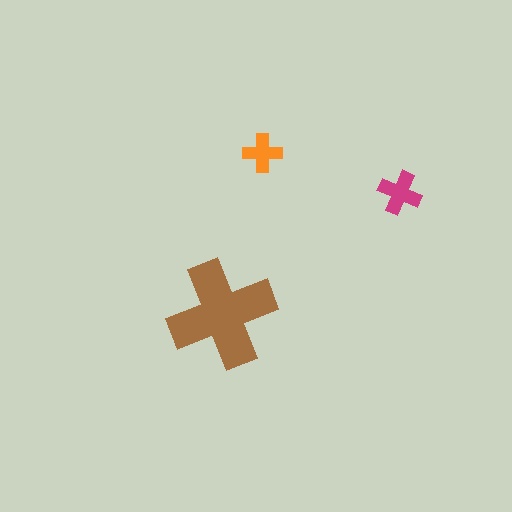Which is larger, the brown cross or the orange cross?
The brown one.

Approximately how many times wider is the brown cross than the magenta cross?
About 2.5 times wider.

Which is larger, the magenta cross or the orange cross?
The magenta one.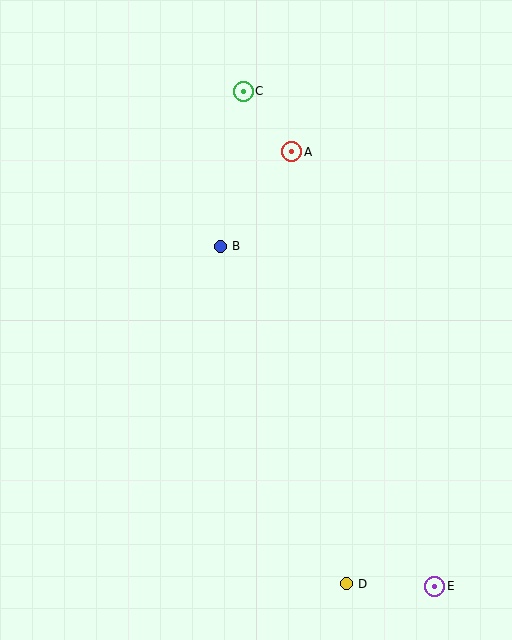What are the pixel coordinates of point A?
Point A is at (292, 152).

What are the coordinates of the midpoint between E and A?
The midpoint between E and A is at (363, 369).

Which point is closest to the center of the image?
Point B at (220, 246) is closest to the center.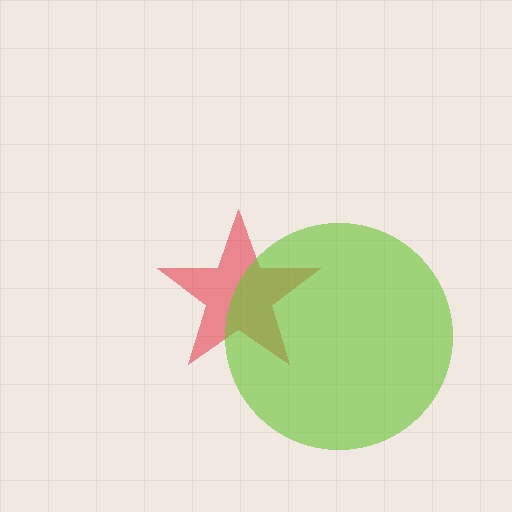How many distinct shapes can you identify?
There are 2 distinct shapes: a red star, a lime circle.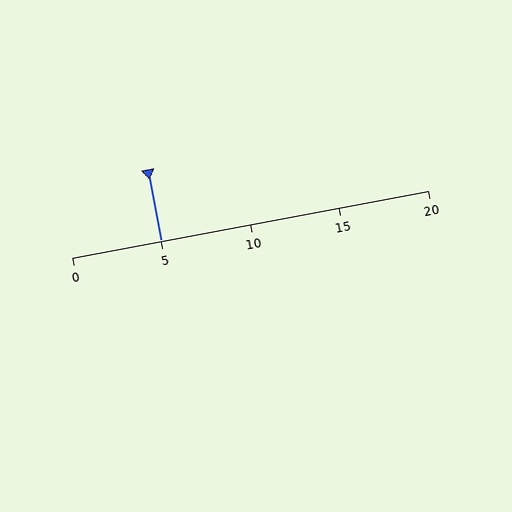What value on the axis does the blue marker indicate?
The marker indicates approximately 5.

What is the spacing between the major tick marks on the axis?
The major ticks are spaced 5 apart.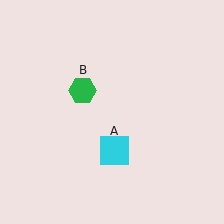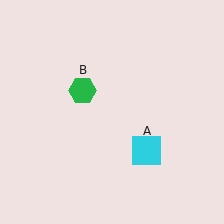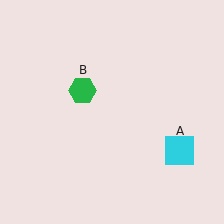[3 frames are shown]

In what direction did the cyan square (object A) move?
The cyan square (object A) moved right.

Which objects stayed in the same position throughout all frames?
Green hexagon (object B) remained stationary.